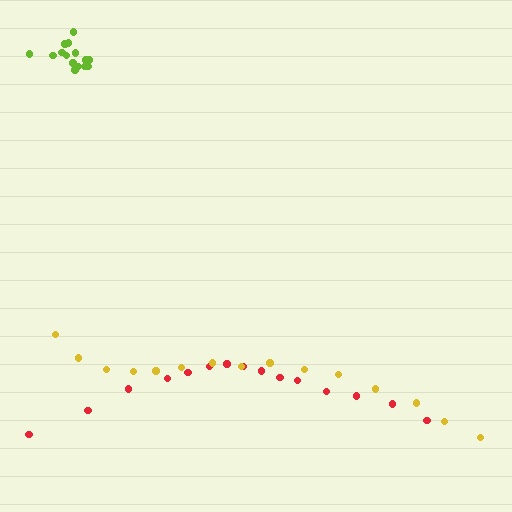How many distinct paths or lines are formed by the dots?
There are 3 distinct paths.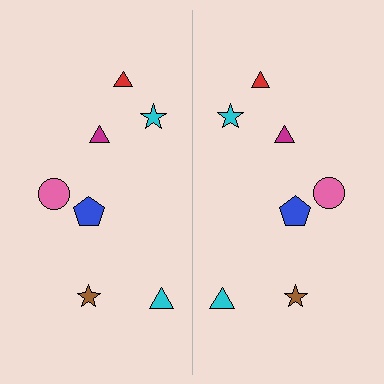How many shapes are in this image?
There are 14 shapes in this image.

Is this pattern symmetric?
Yes, this pattern has bilateral (reflection) symmetry.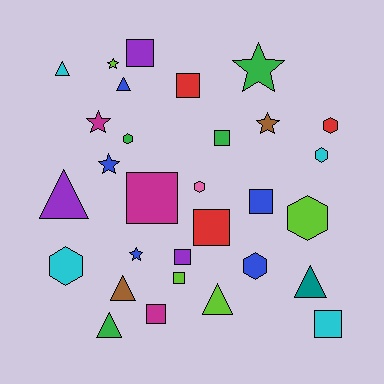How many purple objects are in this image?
There are 3 purple objects.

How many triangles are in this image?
There are 7 triangles.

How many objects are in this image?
There are 30 objects.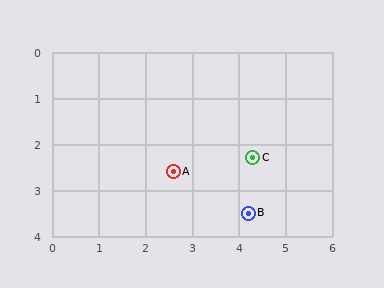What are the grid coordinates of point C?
Point C is at approximately (4.3, 2.3).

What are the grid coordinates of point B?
Point B is at approximately (4.2, 3.5).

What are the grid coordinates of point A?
Point A is at approximately (2.6, 2.6).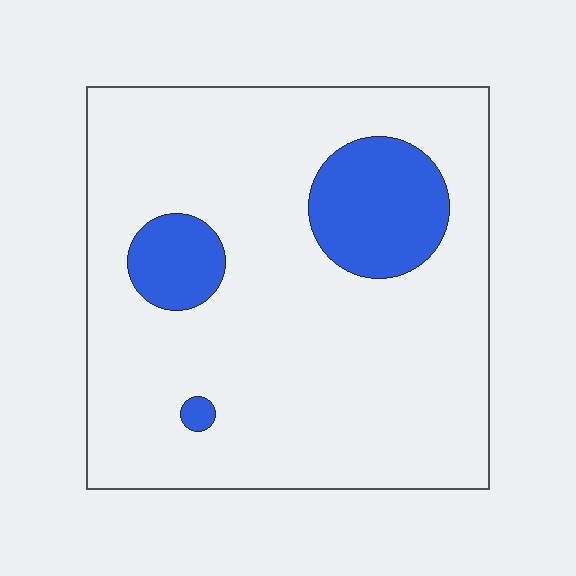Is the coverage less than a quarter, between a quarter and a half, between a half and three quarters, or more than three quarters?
Less than a quarter.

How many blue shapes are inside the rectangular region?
3.